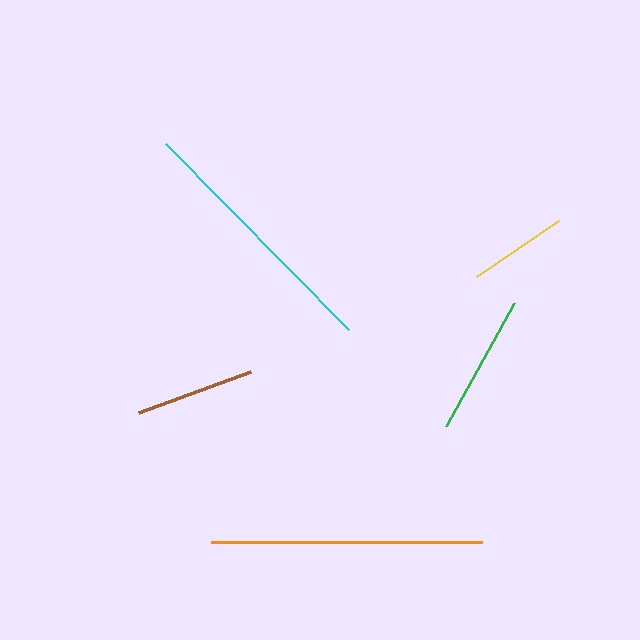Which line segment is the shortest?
The yellow line is the shortest at approximately 99 pixels.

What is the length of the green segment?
The green segment is approximately 141 pixels long.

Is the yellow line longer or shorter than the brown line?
The brown line is longer than the yellow line.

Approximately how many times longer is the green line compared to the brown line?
The green line is approximately 1.2 times the length of the brown line.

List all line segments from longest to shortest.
From longest to shortest: orange, cyan, green, brown, yellow.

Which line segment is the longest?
The orange line is the longest at approximately 271 pixels.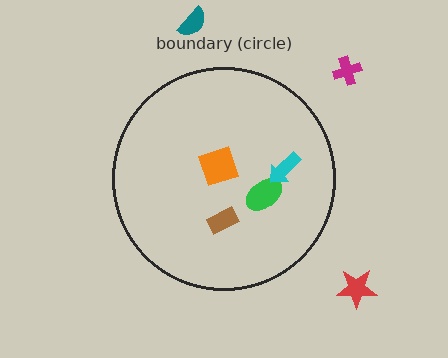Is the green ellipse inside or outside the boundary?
Inside.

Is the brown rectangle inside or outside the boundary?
Inside.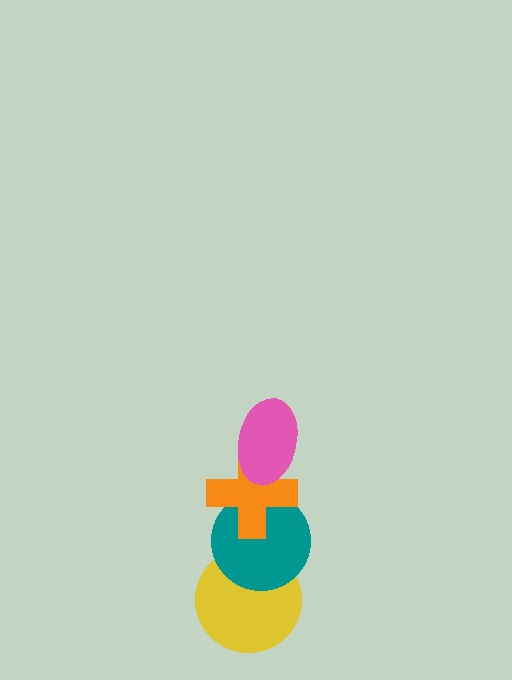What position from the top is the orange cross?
The orange cross is 2nd from the top.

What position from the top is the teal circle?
The teal circle is 3rd from the top.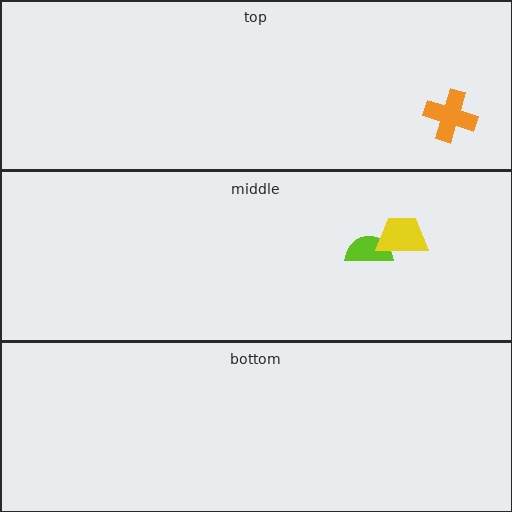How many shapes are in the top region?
1.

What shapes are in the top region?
The orange cross.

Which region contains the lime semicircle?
The middle region.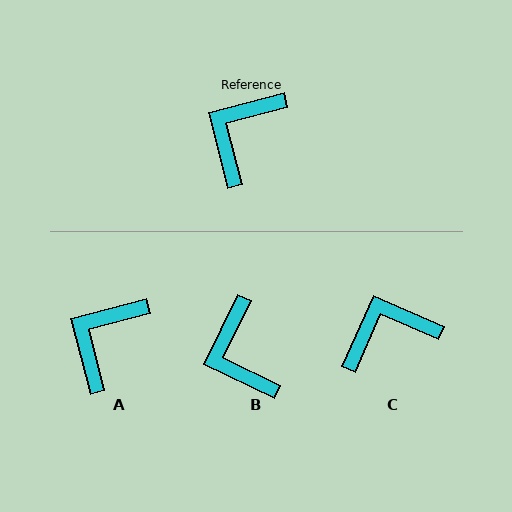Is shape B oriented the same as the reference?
No, it is off by about 50 degrees.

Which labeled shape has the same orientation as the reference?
A.